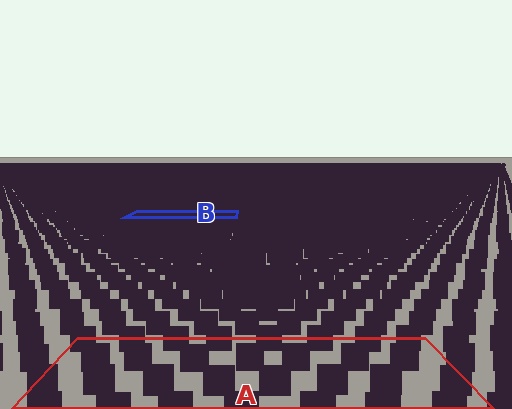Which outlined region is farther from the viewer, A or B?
Region B is farther from the viewer — the texture elements inside it appear smaller and more densely packed.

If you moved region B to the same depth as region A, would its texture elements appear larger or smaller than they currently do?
They would appear larger. At a closer depth, the same texture elements are projected at a bigger on-screen size.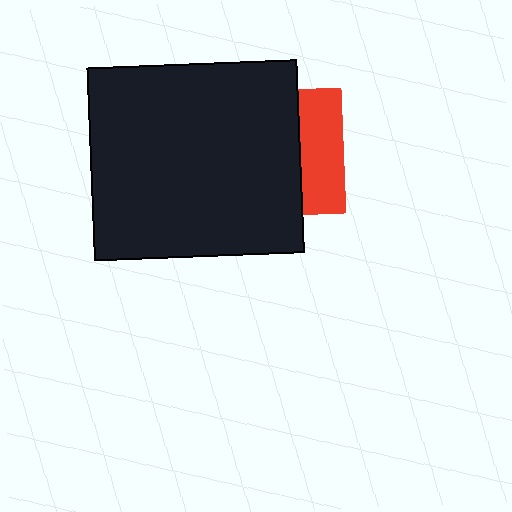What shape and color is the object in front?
The object in front is a black rectangle.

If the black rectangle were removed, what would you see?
You would see the complete red square.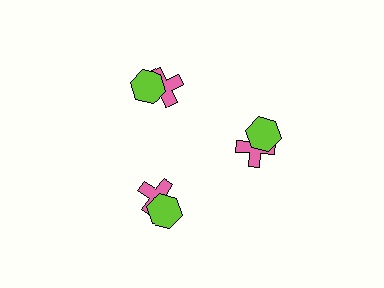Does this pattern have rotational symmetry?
Yes, this pattern has 3-fold rotational symmetry. It looks the same after rotating 120 degrees around the center.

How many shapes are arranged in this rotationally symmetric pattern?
There are 6 shapes, arranged in 3 groups of 2.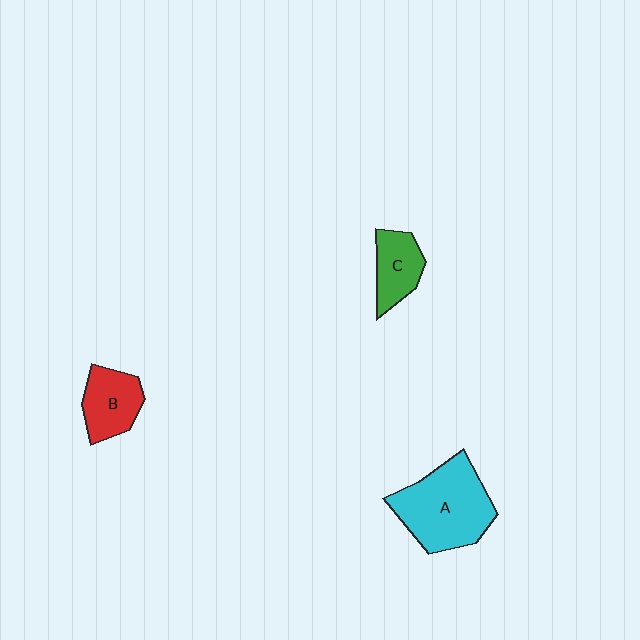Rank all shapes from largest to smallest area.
From largest to smallest: A (cyan), B (red), C (green).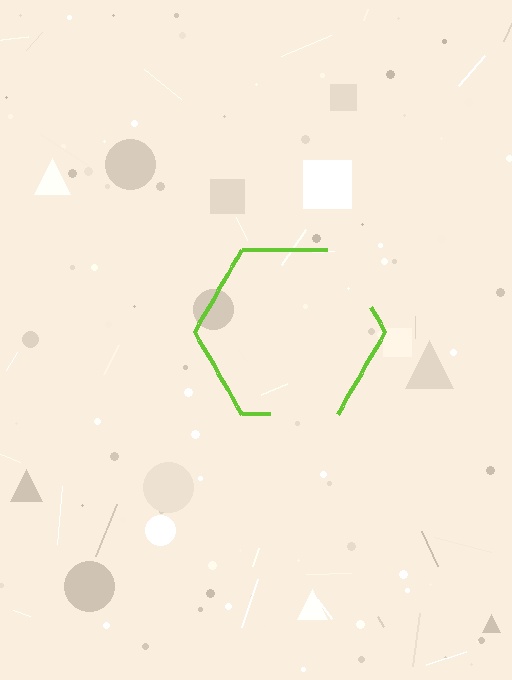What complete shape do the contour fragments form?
The contour fragments form a hexagon.